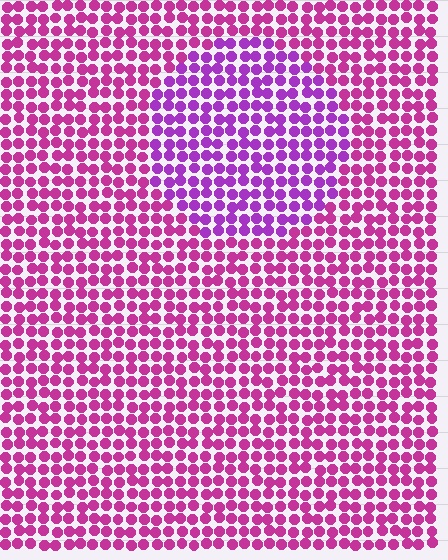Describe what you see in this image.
The image is filled with small magenta elements in a uniform arrangement. A circle-shaped region is visible where the elements are tinted to a slightly different hue, forming a subtle color boundary.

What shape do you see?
I see a circle.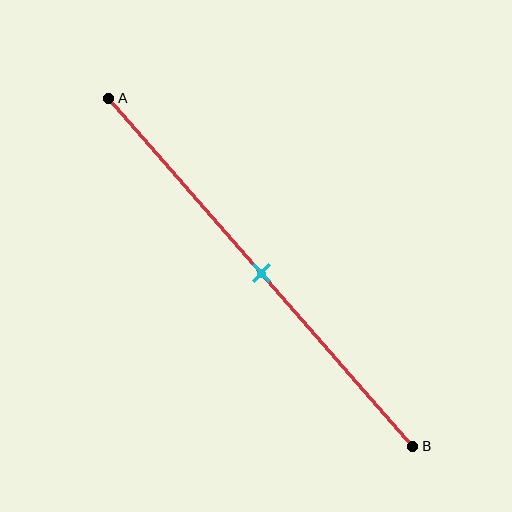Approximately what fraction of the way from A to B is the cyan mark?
The cyan mark is approximately 50% of the way from A to B.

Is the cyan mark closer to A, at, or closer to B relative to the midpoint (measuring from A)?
The cyan mark is approximately at the midpoint of segment AB.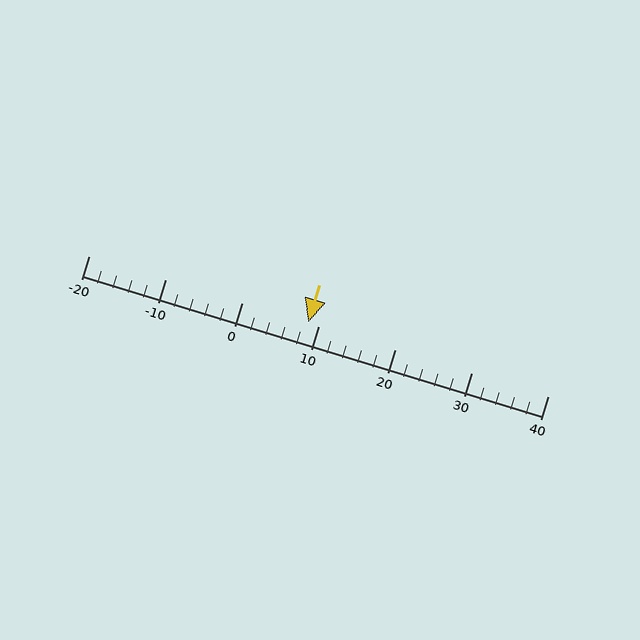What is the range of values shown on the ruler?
The ruler shows values from -20 to 40.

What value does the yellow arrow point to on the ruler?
The yellow arrow points to approximately 9.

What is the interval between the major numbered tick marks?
The major tick marks are spaced 10 units apart.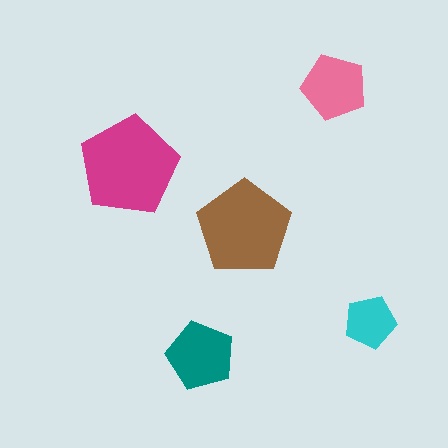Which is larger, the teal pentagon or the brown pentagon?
The brown one.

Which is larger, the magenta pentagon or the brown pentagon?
The magenta one.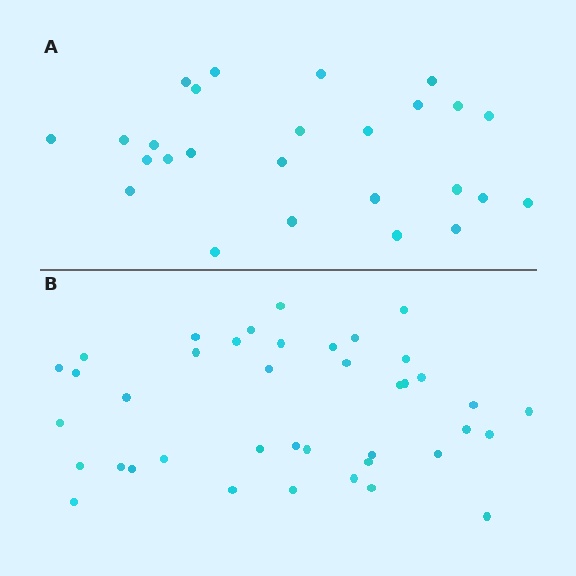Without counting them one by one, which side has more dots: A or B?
Region B (the bottom region) has more dots.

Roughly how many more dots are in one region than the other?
Region B has approximately 15 more dots than region A.